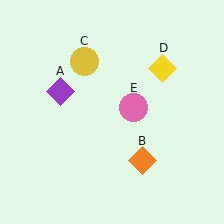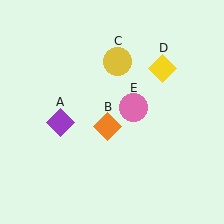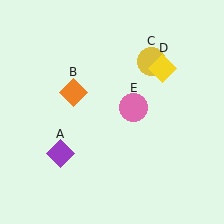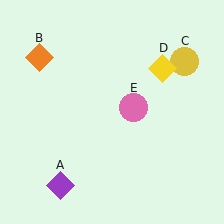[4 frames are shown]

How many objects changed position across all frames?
3 objects changed position: purple diamond (object A), orange diamond (object B), yellow circle (object C).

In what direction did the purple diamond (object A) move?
The purple diamond (object A) moved down.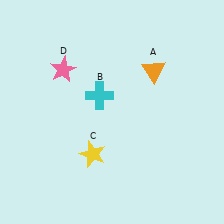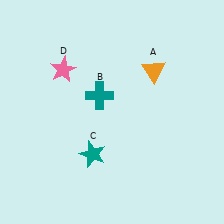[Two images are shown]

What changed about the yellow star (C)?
In Image 1, C is yellow. In Image 2, it changed to teal.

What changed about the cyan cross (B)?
In Image 1, B is cyan. In Image 2, it changed to teal.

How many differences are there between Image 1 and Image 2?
There are 2 differences between the two images.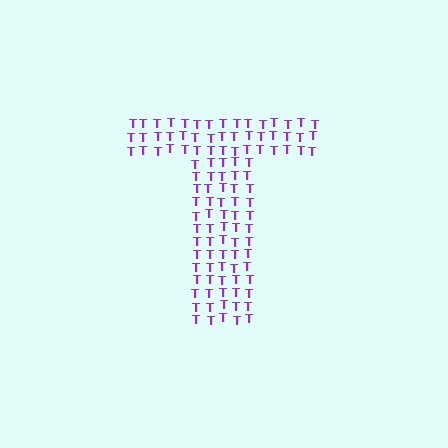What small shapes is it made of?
It is made of small letter T's.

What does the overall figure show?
The overall figure shows the letter T.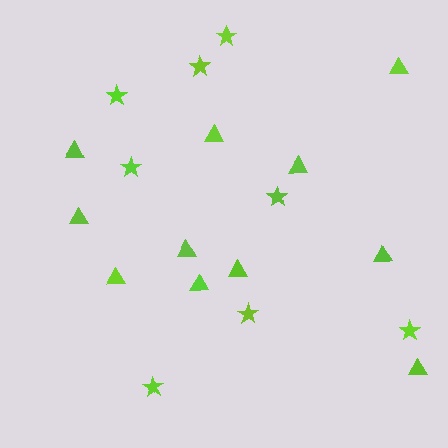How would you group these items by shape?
There are 2 groups: one group of stars (8) and one group of triangles (11).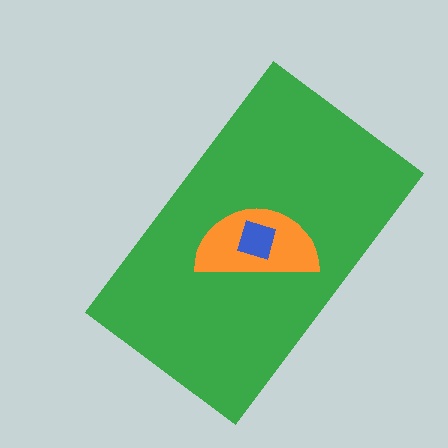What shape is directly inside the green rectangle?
The orange semicircle.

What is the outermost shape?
The green rectangle.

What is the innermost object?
The blue square.